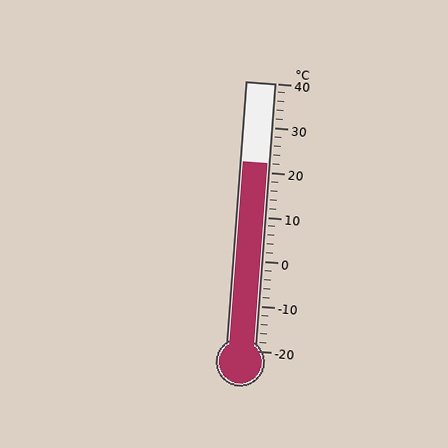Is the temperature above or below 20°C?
The temperature is above 20°C.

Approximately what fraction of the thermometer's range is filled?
The thermometer is filled to approximately 70% of its range.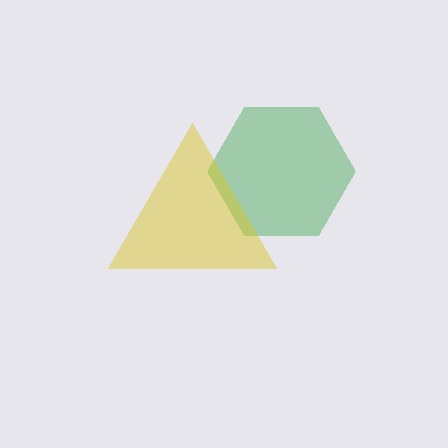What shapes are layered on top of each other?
The layered shapes are: a green hexagon, a yellow triangle.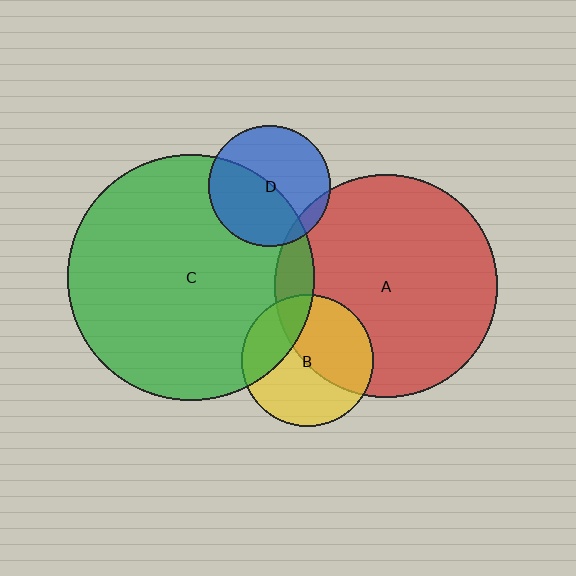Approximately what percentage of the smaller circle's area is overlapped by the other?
Approximately 10%.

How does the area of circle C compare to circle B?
Approximately 3.5 times.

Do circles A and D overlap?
Yes.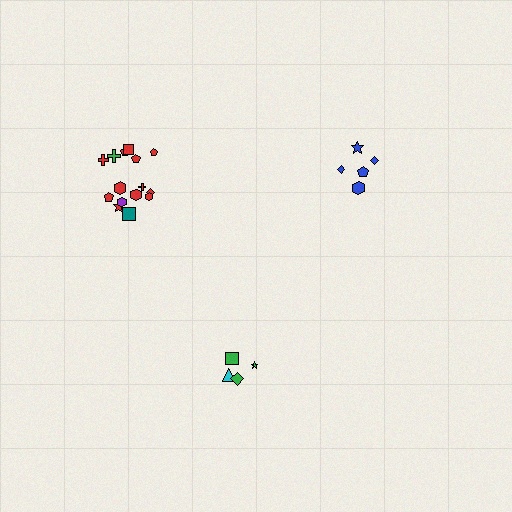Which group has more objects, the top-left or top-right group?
The top-left group.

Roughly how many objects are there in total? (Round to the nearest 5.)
Roughly 25 objects in total.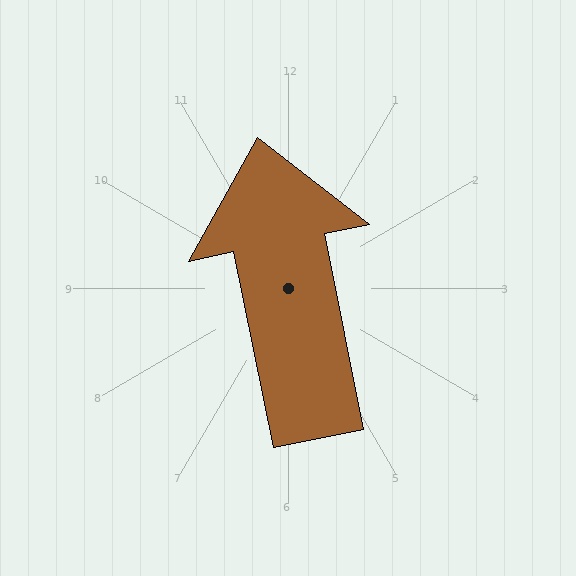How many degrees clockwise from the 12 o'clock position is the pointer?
Approximately 349 degrees.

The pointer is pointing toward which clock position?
Roughly 12 o'clock.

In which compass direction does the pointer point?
North.